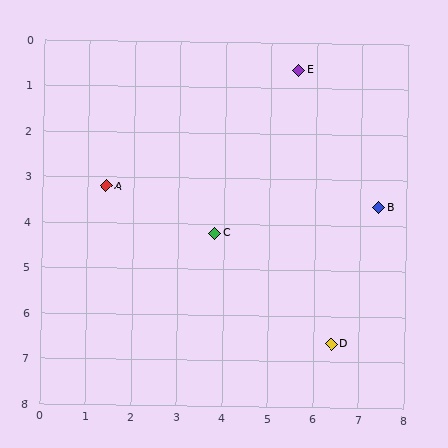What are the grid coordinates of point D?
Point D is at approximately (6.4, 6.6).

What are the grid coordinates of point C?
Point C is at approximately (3.8, 4.2).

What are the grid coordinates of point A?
Point A is at approximately (1.4, 3.2).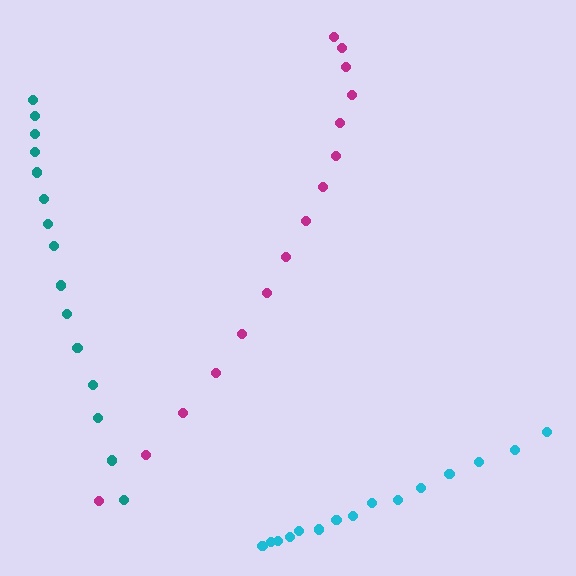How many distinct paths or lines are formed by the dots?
There are 3 distinct paths.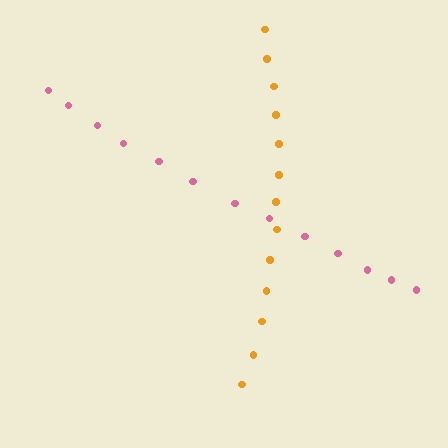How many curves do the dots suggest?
There are 2 distinct paths.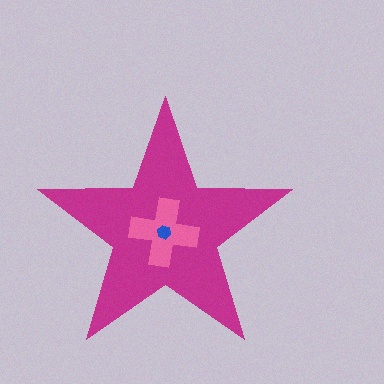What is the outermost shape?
The magenta star.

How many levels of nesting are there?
3.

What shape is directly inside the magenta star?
The pink cross.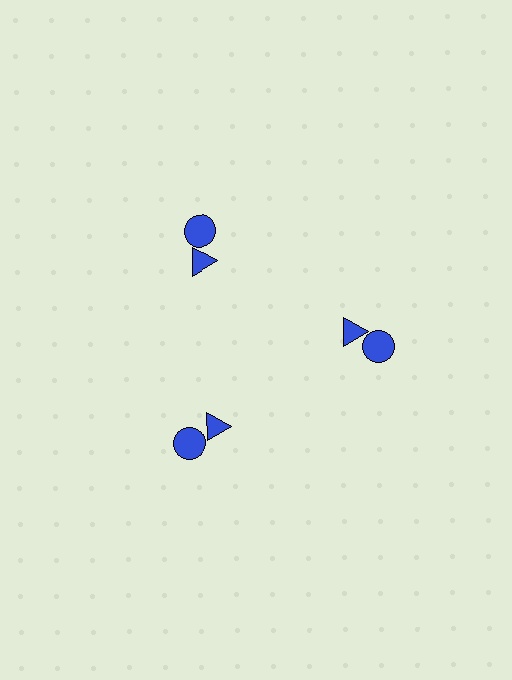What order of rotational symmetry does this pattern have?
This pattern has 3-fold rotational symmetry.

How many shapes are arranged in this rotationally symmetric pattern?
There are 6 shapes, arranged in 3 groups of 2.